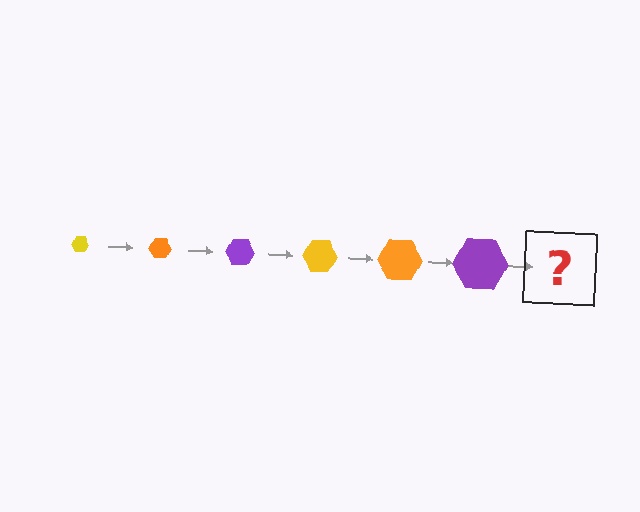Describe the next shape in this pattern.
It should be a yellow hexagon, larger than the previous one.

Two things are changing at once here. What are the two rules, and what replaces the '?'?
The two rules are that the hexagon grows larger each step and the color cycles through yellow, orange, and purple. The '?' should be a yellow hexagon, larger than the previous one.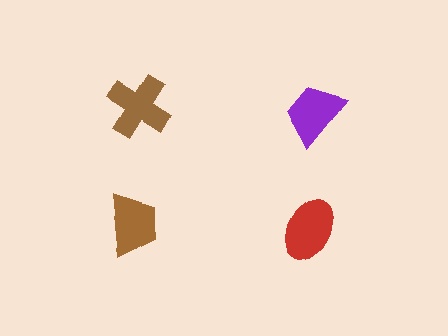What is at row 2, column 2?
A red ellipse.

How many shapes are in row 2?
2 shapes.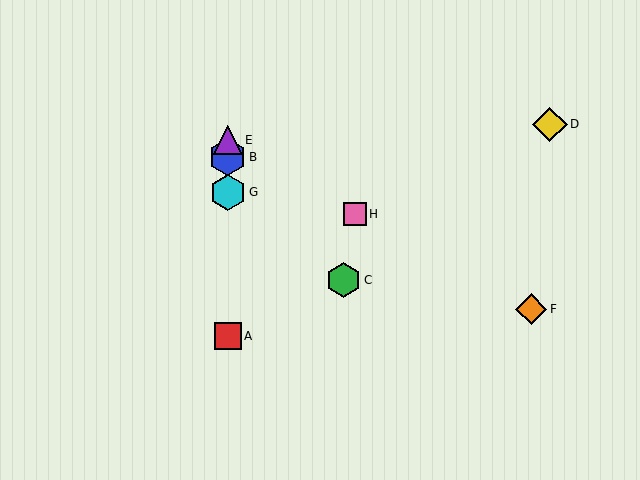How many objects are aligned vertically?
4 objects (A, B, E, G) are aligned vertically.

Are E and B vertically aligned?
Yes, both are at x≈228.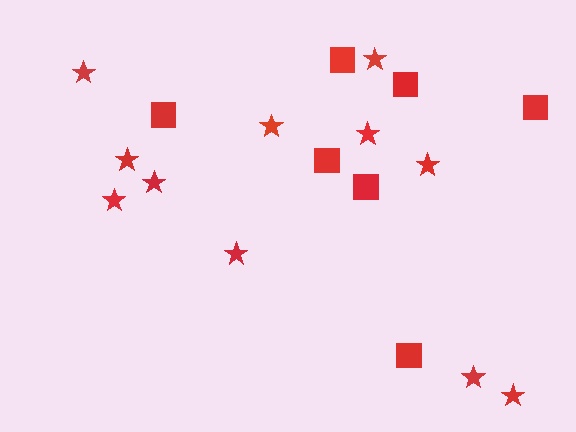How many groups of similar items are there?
There are 2 groups: one group of squares (7) and one group of stars (11).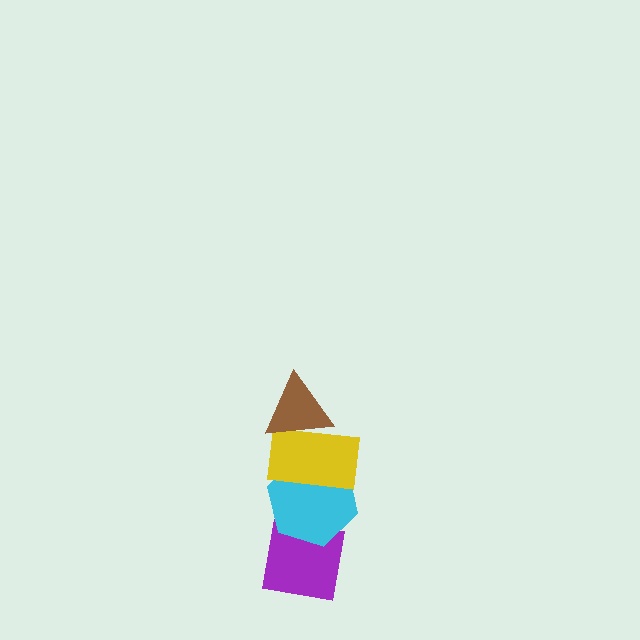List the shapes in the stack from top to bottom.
From top to bottom: the brown triangle, the yellow rectangle, the cyan hexagon, the purple square.